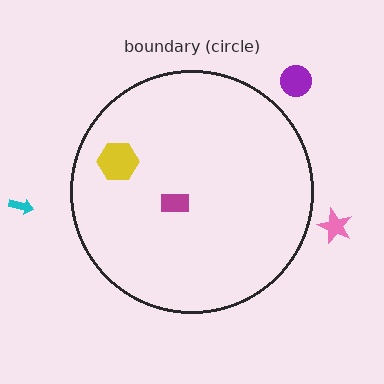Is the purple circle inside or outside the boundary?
Outside.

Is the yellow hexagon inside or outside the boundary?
Inside.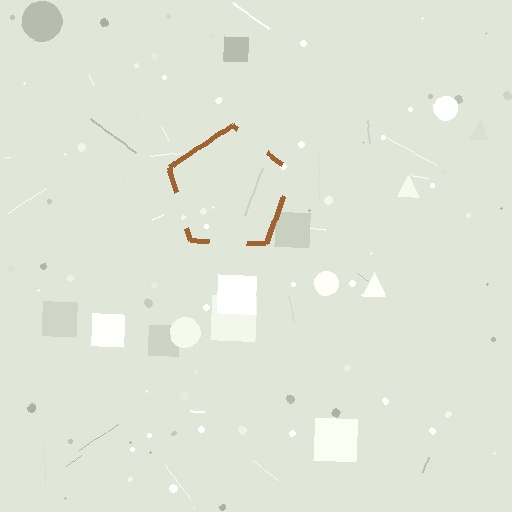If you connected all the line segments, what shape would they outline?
They would outline a pentagon.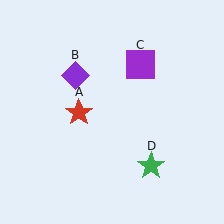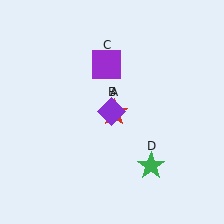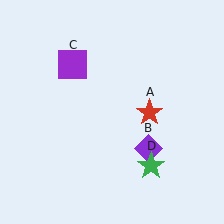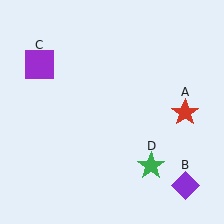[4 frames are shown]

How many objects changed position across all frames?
3 objects changed position: red star (object A), purple diamond (object B), purple square (object C).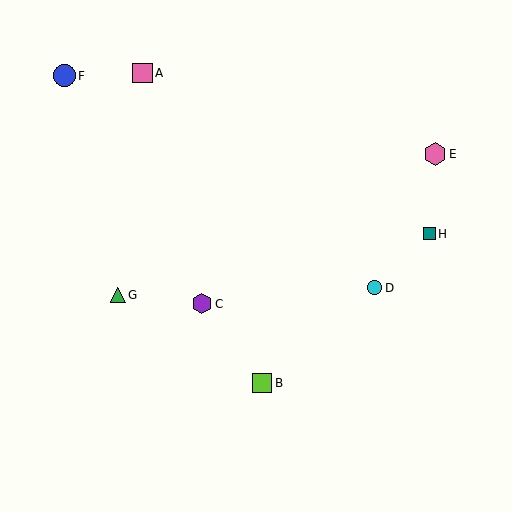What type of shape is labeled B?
Shape B is a lime square.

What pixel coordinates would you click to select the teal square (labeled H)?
Click at (429, 234) to select the teal square H.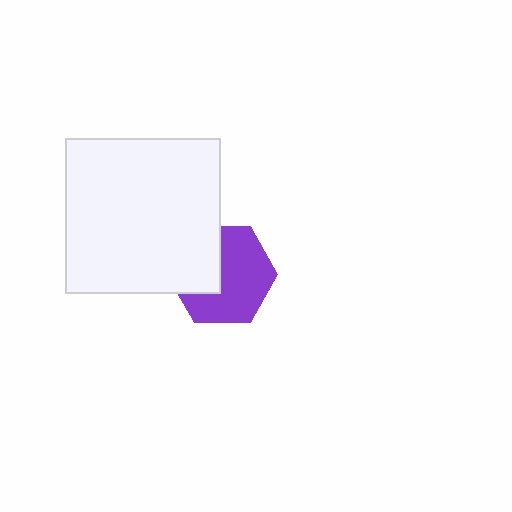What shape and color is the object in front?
The object in front is a white square.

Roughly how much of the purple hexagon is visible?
About half of it is visible (roughly 64%).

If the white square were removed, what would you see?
You would see the complete purple hexagon.